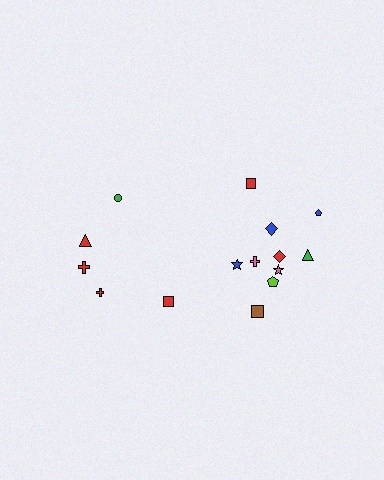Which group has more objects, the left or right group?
The right group.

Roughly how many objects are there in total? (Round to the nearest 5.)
Roughly 15 objects in total.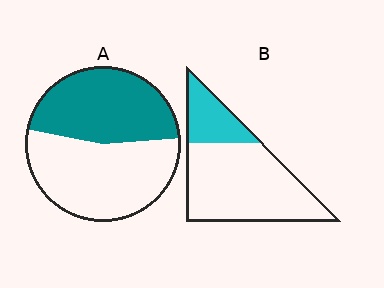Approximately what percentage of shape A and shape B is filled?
A is approximately 45% and B is approximately 25%.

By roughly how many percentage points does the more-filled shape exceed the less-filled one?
By roughly 20 percentage points (A over B).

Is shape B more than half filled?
No.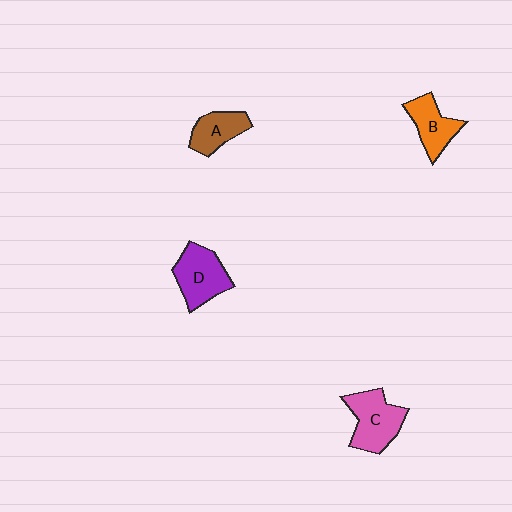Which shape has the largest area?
Shape C (pink).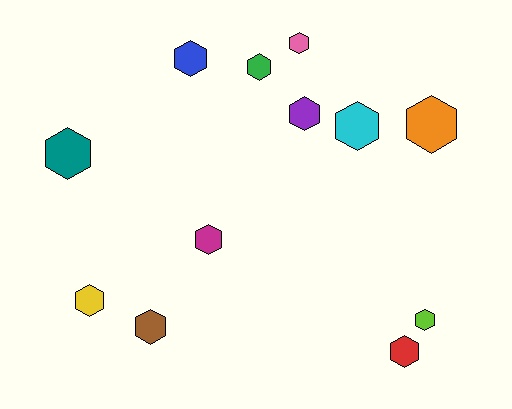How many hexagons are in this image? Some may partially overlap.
There are 12 hexagons.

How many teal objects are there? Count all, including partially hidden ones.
There is 1 teal object.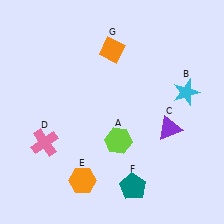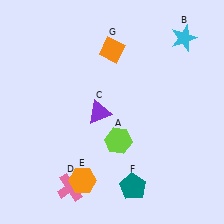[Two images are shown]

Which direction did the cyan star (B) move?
The cyan star (B) moved up.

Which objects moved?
The objects that moved are: the cyan star (B), the purple triangle (C), the pink cross (D).